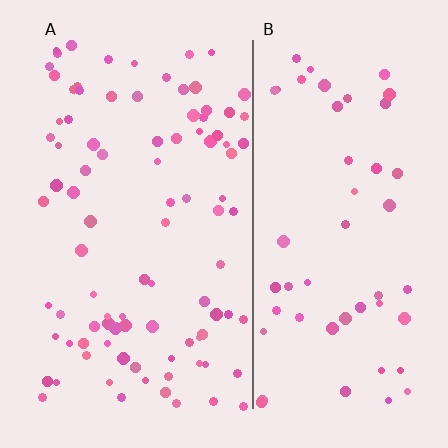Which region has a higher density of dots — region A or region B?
A (the left).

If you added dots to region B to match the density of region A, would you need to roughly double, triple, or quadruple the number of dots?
Approximately double.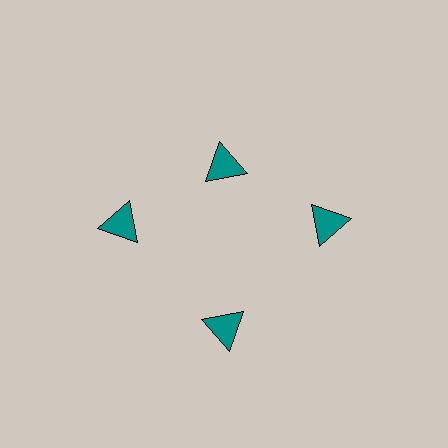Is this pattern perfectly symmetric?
No. The 4 teal triangles are arranged in a ring, but one element near the 12 o'clock position is pulled inward toward the center, breaking the 4-fold rotational symmetry.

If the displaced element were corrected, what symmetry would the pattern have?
It would have 4-fold rotational symmetry — the pattern would map onto itself every 90 degrees.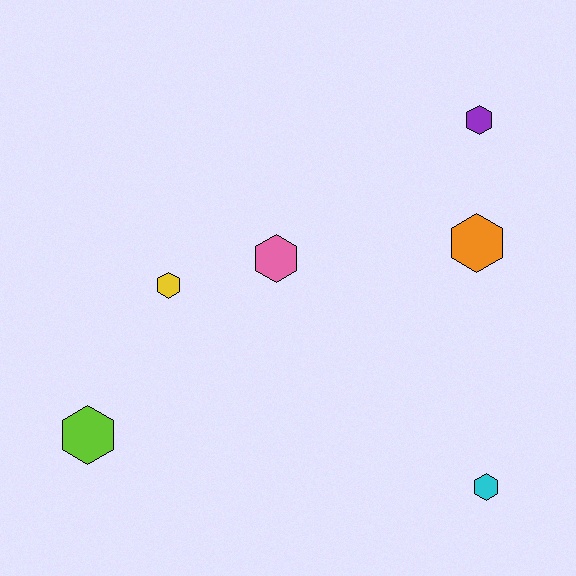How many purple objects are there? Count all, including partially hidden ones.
There is 1 purple object.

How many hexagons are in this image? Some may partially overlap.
There are 6 hexagons.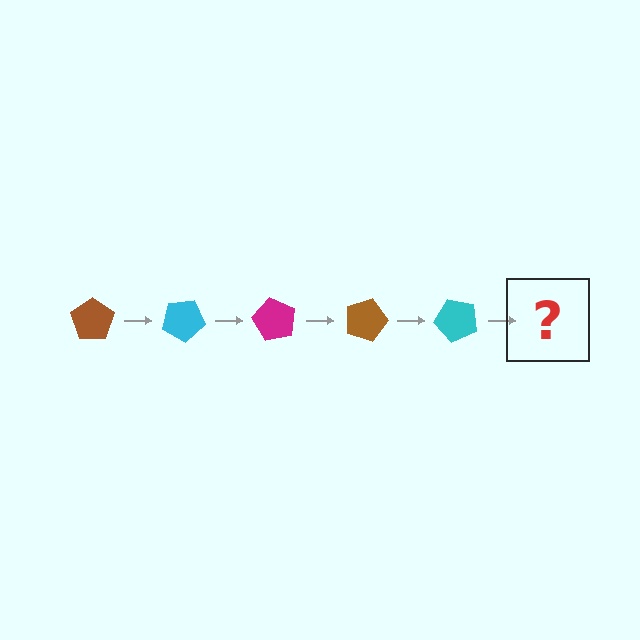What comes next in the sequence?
The next element should be a magenta pentagon, rotated 150 degrees from the start.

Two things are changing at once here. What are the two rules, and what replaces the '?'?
The two rules are that it rotates 30 degrees each step and the color cycles through brown, cyan, and magenta. The '?' should be a magenta pentagon, rotated 150 degrees from the start.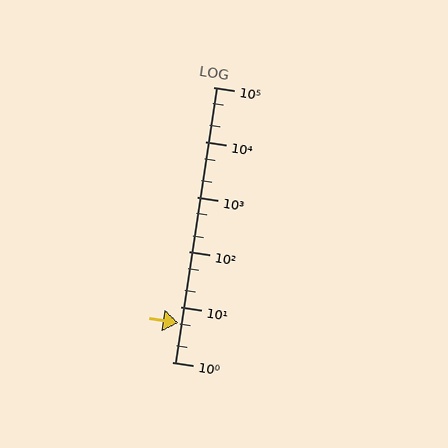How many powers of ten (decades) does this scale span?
The scale spans 5 decades, from 1 to 100000.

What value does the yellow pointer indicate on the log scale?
The pointer indicates approximately 5.1.